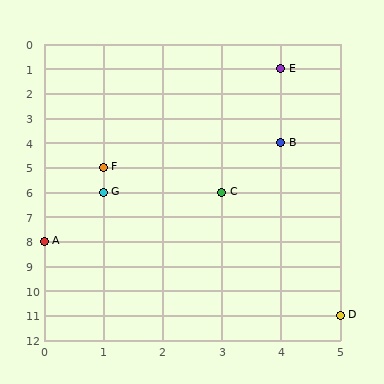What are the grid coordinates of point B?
Point B is at grid coordinates (4, 4).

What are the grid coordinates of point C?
Point C is at grid coordinates (3, 6).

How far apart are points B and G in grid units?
Points B and G are 3 columns and 2 rows apart (about 3.6 grid units diagonally).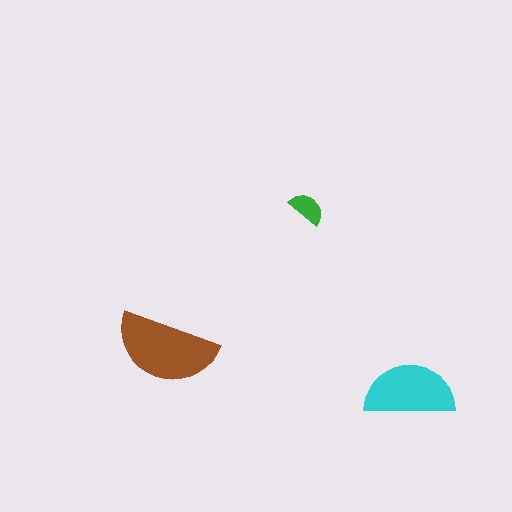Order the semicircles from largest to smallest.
the brown one, the cyan one, the green one.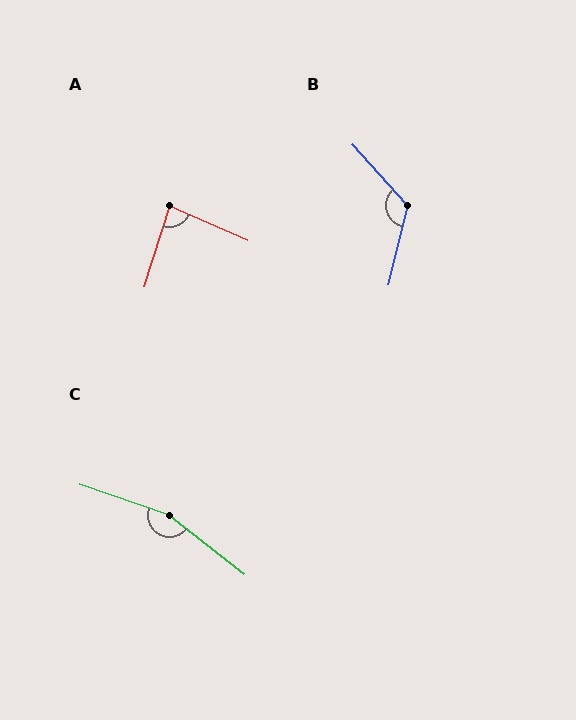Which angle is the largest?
C, at approximately 161 degrees.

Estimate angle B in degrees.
Approximately 124 degrees.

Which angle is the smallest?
A, at approximately 83 degrees.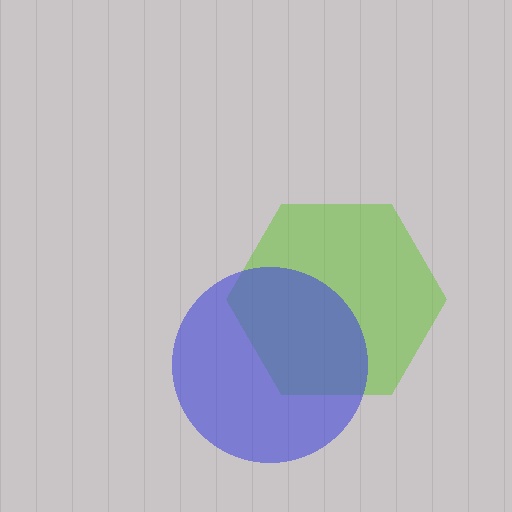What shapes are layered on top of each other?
The layered shapes are: a lime hexagon, a blue circle.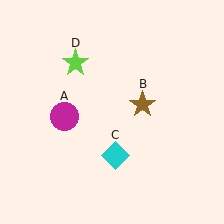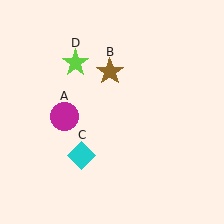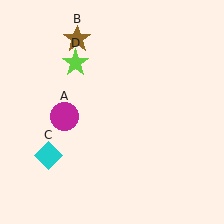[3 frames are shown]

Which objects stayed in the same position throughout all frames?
Magenta circle (object A) and lime star (object D) remained stationary.